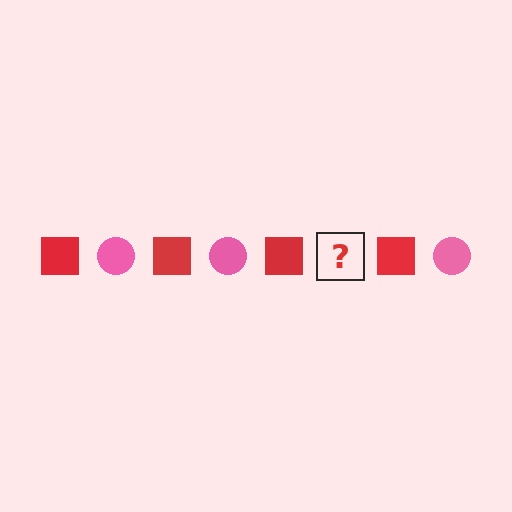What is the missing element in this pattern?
The missing element is a pink circle.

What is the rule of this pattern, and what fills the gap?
The rule is that the pattern alternates between red square and pink circle. The gap should be filled with a pink circle.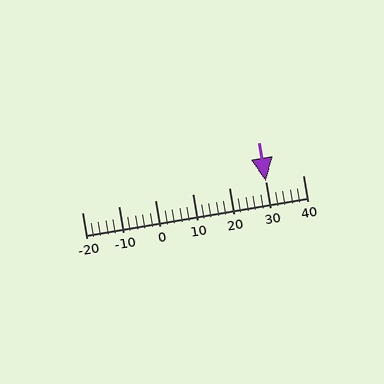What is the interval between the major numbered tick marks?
The major tick marks are spaced 10 units apart.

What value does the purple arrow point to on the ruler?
The purple arrow points to approximately 30.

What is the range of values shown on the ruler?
The ruler shows values from -20 to 40.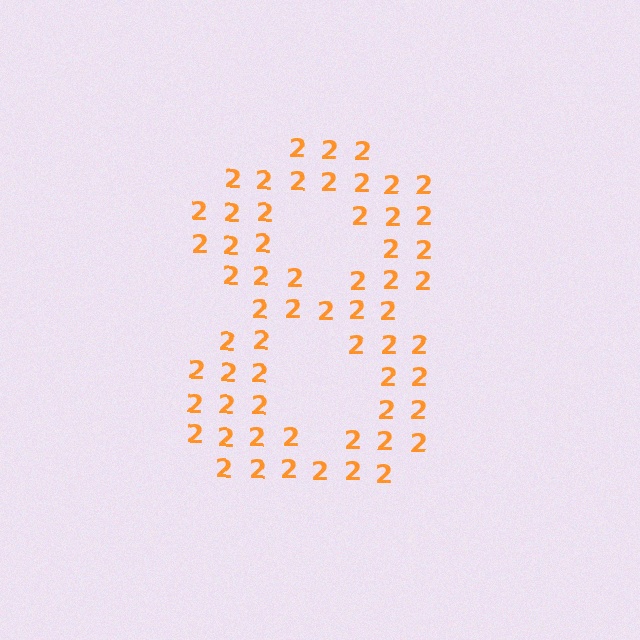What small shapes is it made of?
It is made of small digit 2's.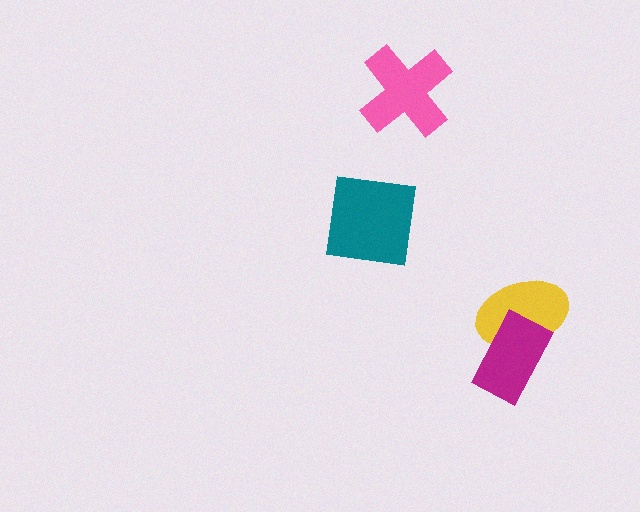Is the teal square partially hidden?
No, no other shape covers it.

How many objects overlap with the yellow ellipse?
1 object overlaps with the yellow ellipse.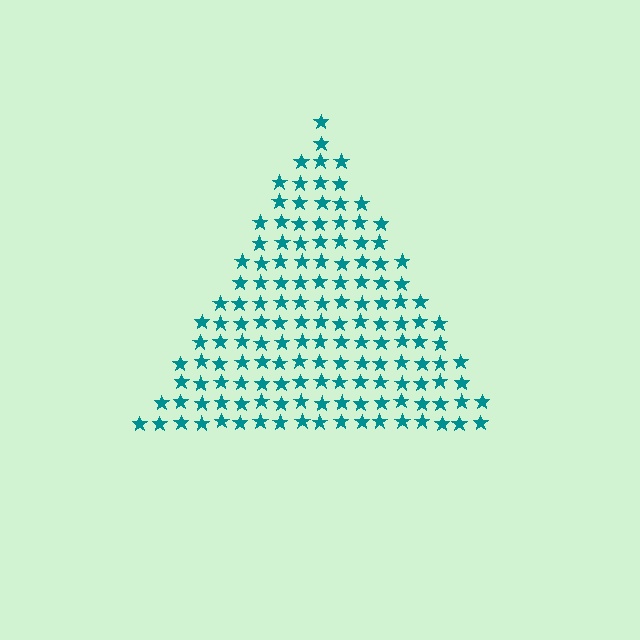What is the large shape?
The large shape is a triangle.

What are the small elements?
The small elements are stars.